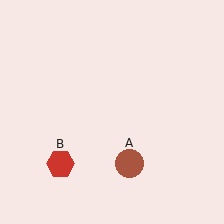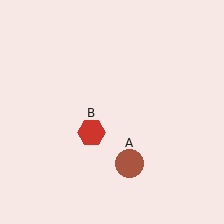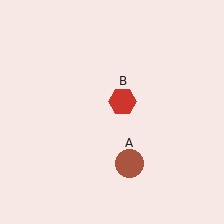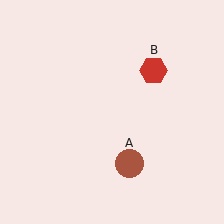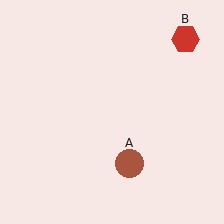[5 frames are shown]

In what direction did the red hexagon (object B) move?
The red hexagon (object B) moved up and to the right.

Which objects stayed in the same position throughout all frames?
Brown circle (object A) remained stationary.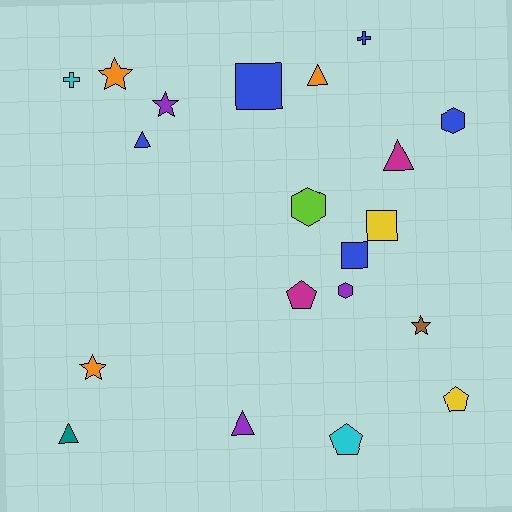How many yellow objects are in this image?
There are 2 yellow objects.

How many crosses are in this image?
There are 2 crosses.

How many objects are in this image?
There are 20 objects.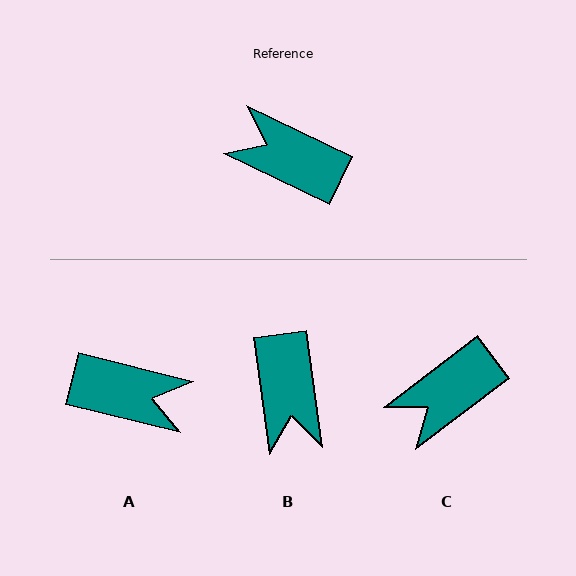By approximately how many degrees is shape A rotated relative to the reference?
Approximately 168 degrees clockwise.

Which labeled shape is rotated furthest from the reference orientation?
A, about 168 degrees away.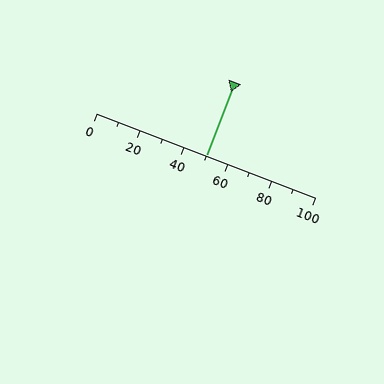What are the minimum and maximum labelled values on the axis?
The axis runs from 0 to 100.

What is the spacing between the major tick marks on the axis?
The major ticks are spaced 20 apart.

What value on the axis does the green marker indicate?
The marker indicates approximately 50.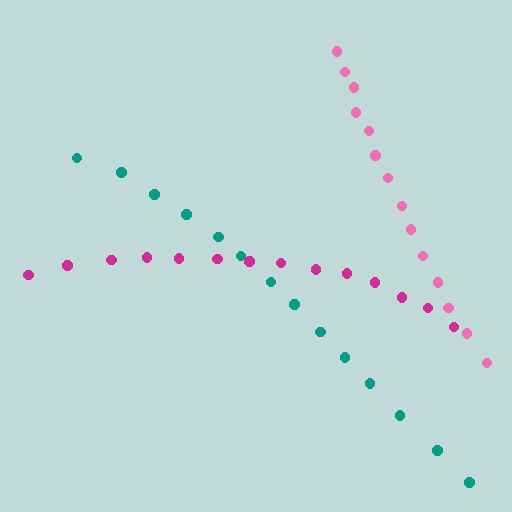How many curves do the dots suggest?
There are 3 distinct paths.